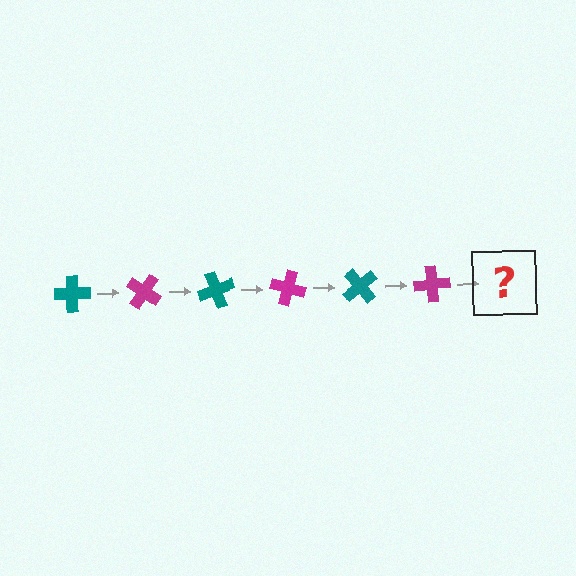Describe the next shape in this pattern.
It should be a teal cross, rotated 210 degrees from the start.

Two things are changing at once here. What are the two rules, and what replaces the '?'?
The two rules are that it rotates 35 degrees each step and the color cycles through teal and magenta. The '?' should be a teal cross, rotated 210 degrees from the start.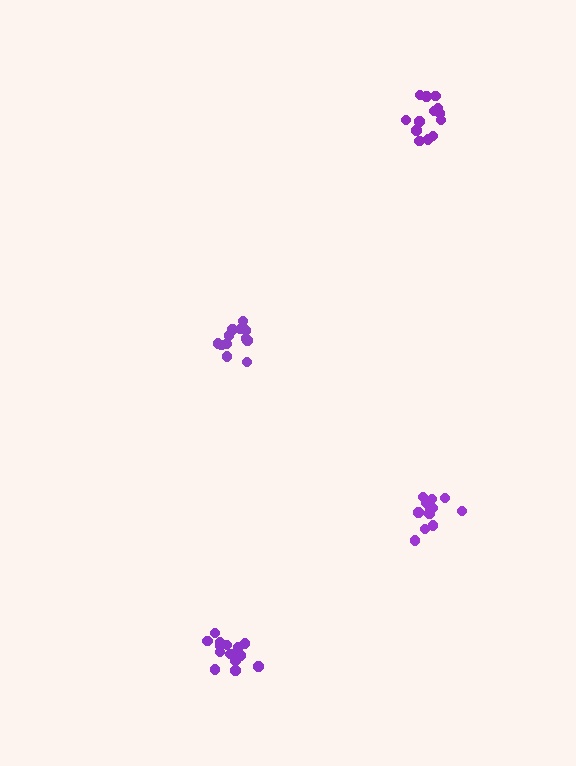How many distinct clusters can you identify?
There are 4 distinct clusters.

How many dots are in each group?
Group 1: 14 dots, Group 2: 15 dots, Group 3: 13 dots, Group 4: 14 dots (56 total).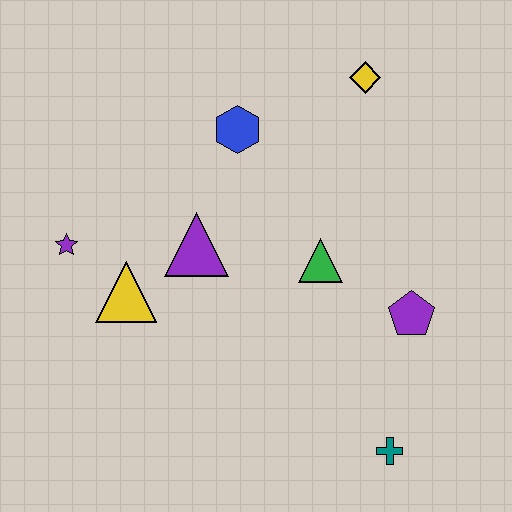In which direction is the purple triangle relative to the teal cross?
The purple triangle is above the teal cross.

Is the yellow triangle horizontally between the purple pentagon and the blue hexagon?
No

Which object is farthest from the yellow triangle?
The yellow diamond is farthest from the yellow triangle.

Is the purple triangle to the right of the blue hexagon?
No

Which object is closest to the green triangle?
The purple pentagon is closest to the green triangle.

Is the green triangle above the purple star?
No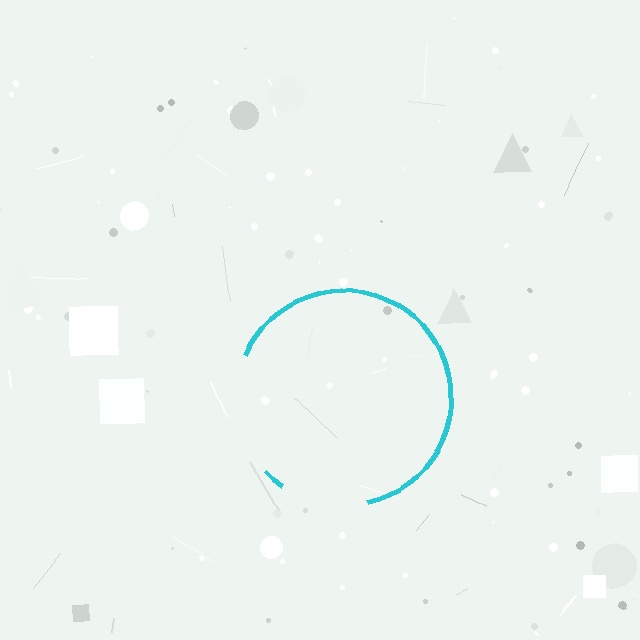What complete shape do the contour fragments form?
The contour fragments form a circle.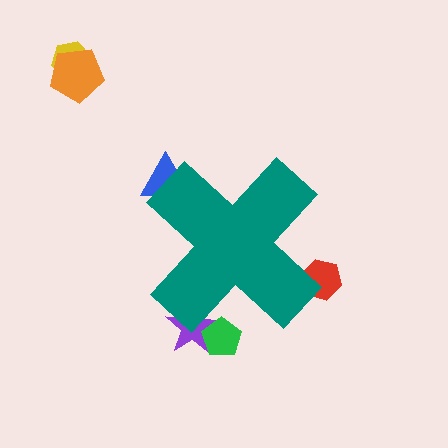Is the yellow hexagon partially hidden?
No, the yellow hexagon is fully visible.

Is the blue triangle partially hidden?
Yes, the blue triangle is partially hidden behind the teal cross.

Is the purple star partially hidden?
Yes, the purple star is partially hidden behind the teal cross.